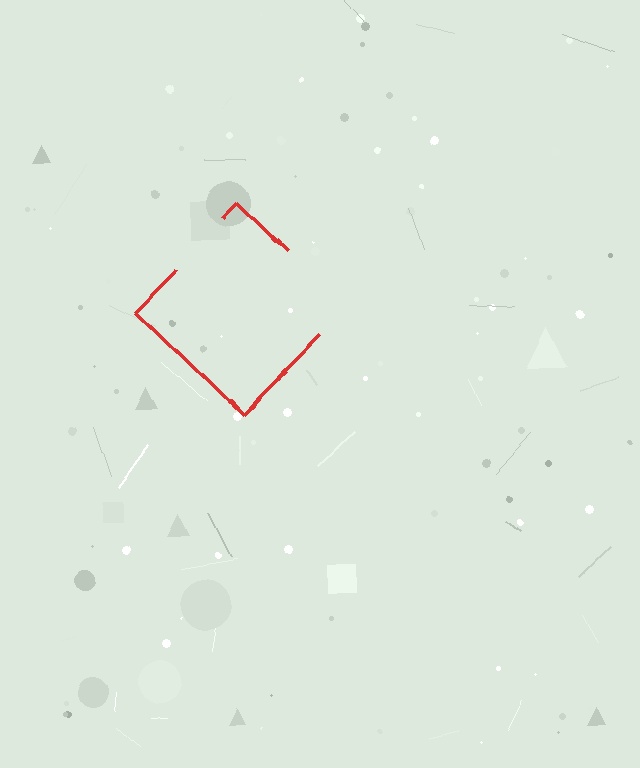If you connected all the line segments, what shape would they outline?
They would outline a diamond.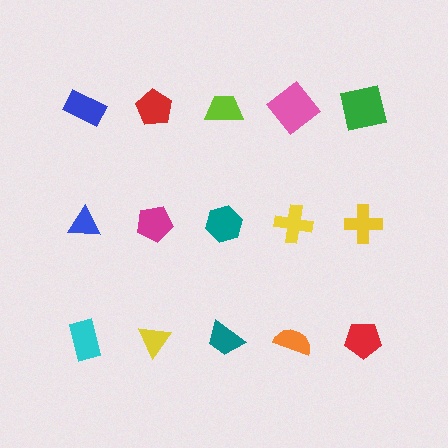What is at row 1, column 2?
A red pentagon.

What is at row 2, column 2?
A magenta pentagon.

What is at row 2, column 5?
A yellow cross.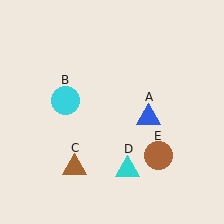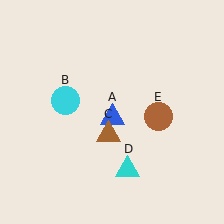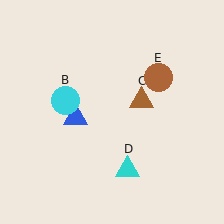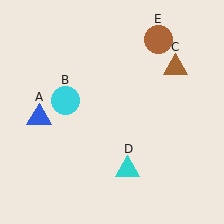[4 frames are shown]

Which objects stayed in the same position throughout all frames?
Cyan circle (object B) and cyan triangle (object D) remained stationary.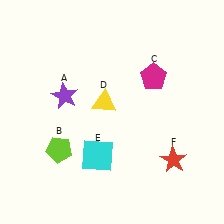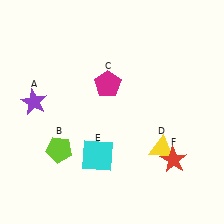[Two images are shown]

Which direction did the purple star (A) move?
The purple star (A) moved left.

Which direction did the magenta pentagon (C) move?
The magenta pentagon (C) moved left.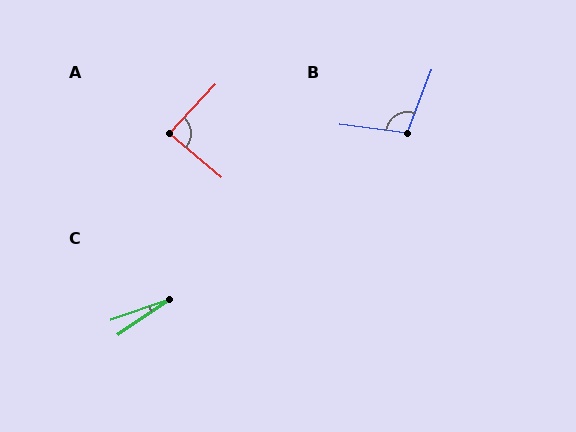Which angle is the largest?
B, at approximately 105 degrees.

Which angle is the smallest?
C, at approximately 15 degrees.